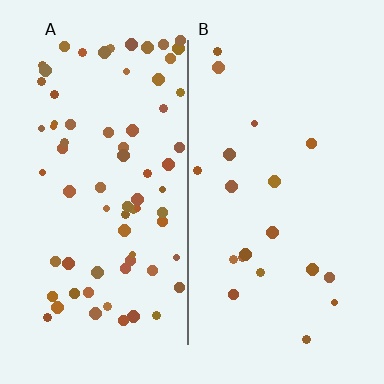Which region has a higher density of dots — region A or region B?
A (the left).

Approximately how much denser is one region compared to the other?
Approximately 3.7× — region A over region B.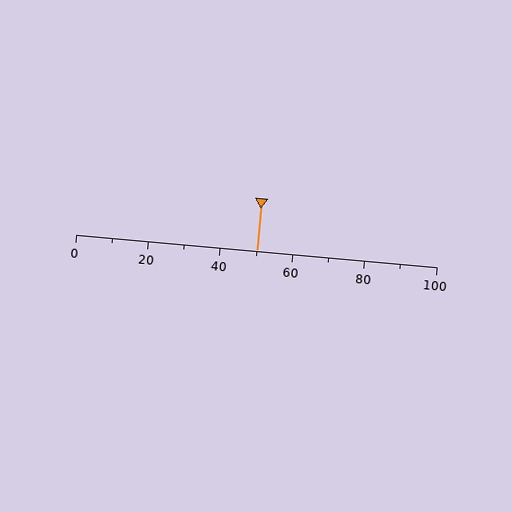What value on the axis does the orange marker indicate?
The marker indicates approximately 50.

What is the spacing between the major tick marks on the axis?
The major ticks are spaced 20 apart.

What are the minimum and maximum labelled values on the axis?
The axis runs from 0 to 100.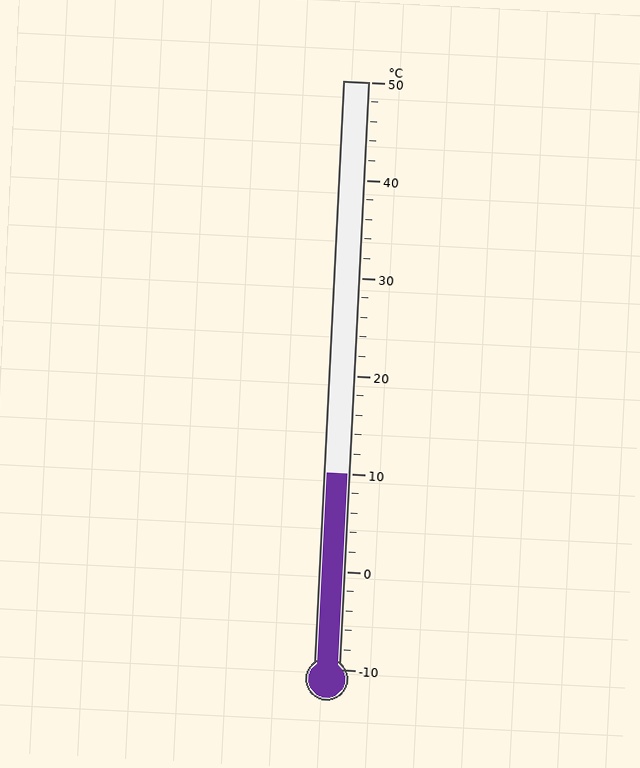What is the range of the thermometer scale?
The thermometer scale ranges from -10°C to 50°C.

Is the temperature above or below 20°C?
The temperature is below 20°C.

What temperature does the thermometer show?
The thermometer shows approximately 10°C.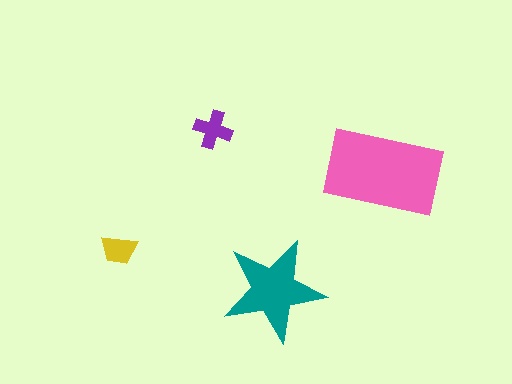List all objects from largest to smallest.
The pink rectangle, the teal star, the purple cross, the yellow trapezoid.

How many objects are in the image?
There are 4 objects in the image.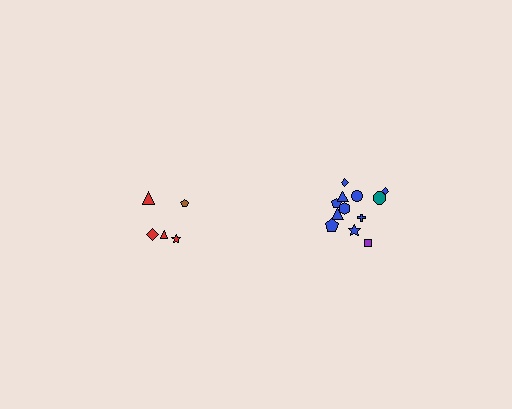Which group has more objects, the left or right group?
The right group.